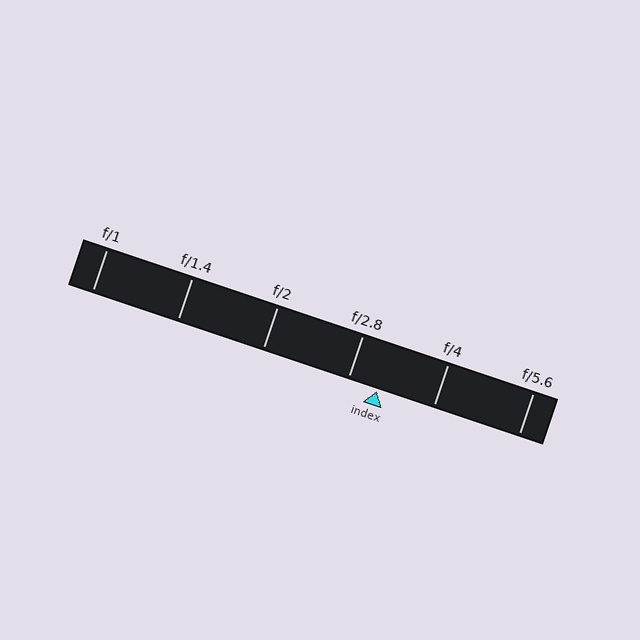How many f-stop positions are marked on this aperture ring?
There are 6 f-stop positions marked.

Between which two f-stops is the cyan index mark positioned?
The index mark is between f/2.8 and f/4.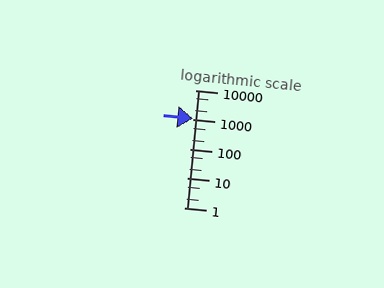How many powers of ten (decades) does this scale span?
The scale spans 4 decades, from 1 to 10000.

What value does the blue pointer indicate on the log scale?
The pointer indicates approximately 1100.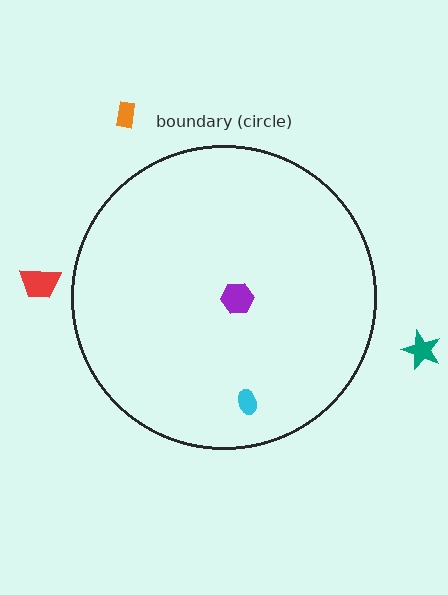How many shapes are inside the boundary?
2 inside, 3 outside.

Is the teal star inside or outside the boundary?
Outside.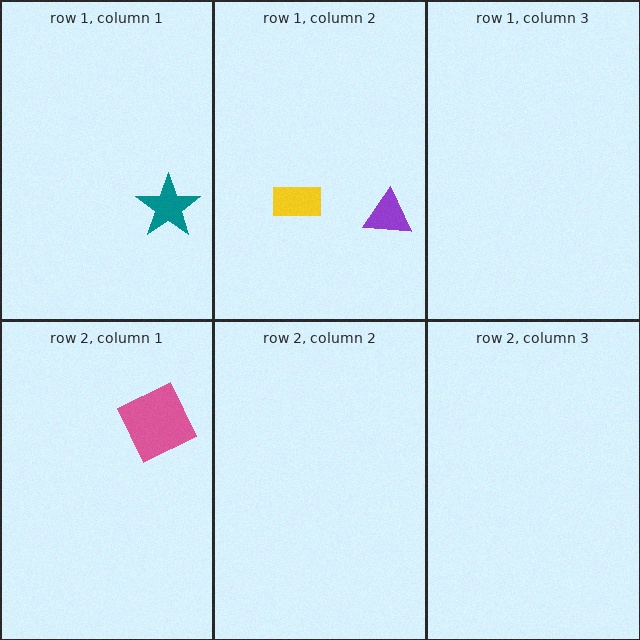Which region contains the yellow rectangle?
The row 1, column 2 region.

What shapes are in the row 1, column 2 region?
The yellow rectangle, the purple triangle.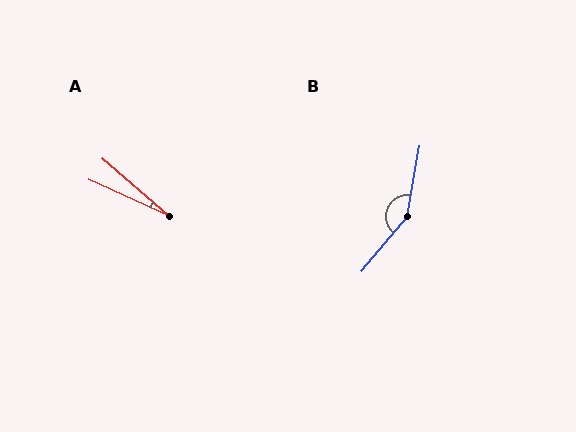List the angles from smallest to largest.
A (16°), B (150°).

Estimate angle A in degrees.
Approximately 16 degrees.